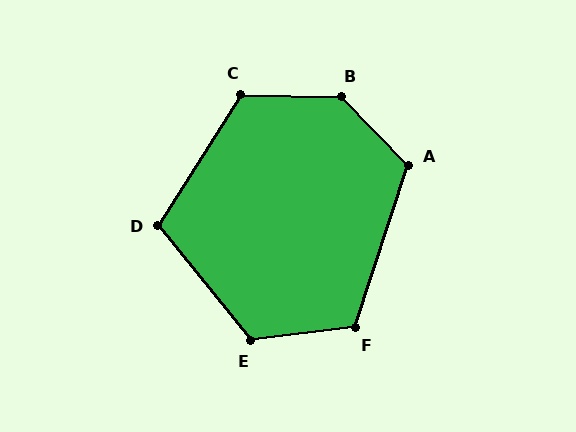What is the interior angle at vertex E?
Approximately 121 degrees (obtuse).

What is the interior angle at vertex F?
Approximately 115 degrees (obtuse).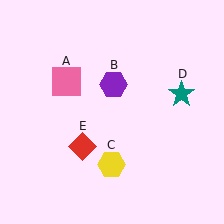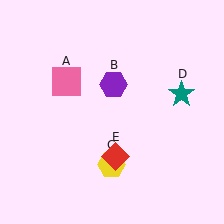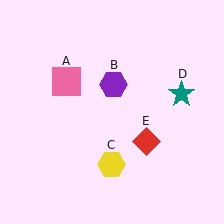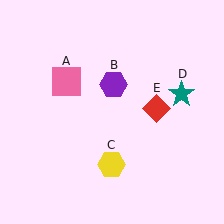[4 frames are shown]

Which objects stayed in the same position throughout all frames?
Pink square (object A) and purple hexagon (object B) and yellow hexagon (object C) and teal star (object D) remained stationary.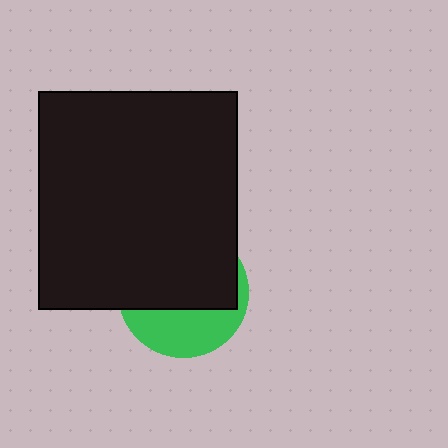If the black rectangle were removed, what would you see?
You would see the complete green circle.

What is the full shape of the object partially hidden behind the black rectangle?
The partially hidden object is a green circle.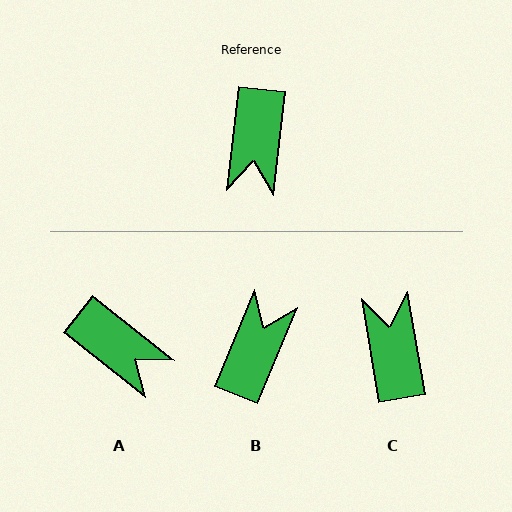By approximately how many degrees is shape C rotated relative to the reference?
Approximately 164 degrees clockwise.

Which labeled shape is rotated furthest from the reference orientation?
C, about 164 degrees away.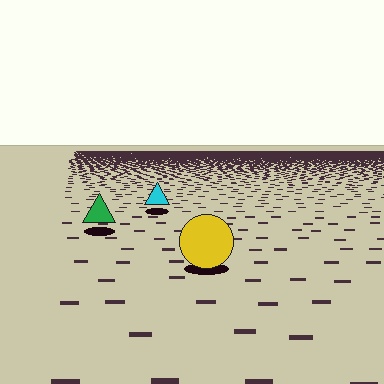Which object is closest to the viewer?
The yellow circle is closest. The texture marks near it are larger and more spread out.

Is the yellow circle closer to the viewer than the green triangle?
Yes. The yellow circle is closer — you can tell from the texture gradient: the ground texture is coarser near it.